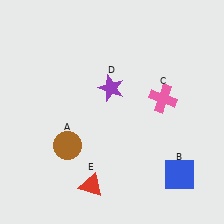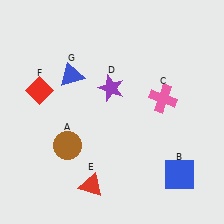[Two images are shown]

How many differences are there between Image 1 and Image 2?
There are 2 differences between the two images.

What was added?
A red diamond (F), a blue triangle (G) were added in Image 2.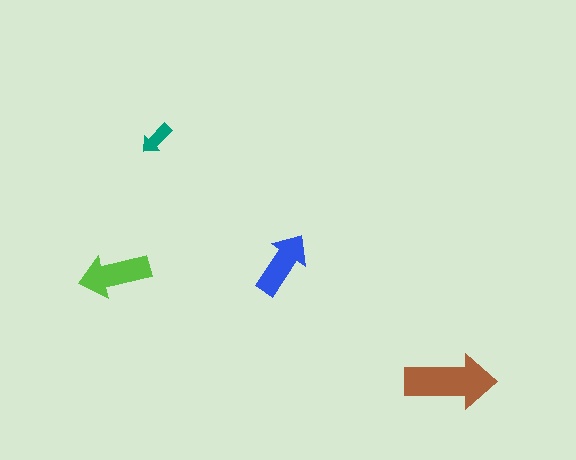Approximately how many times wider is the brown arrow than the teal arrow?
About 2.5 times wider.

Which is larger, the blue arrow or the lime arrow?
The lime one.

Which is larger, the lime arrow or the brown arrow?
The brown one.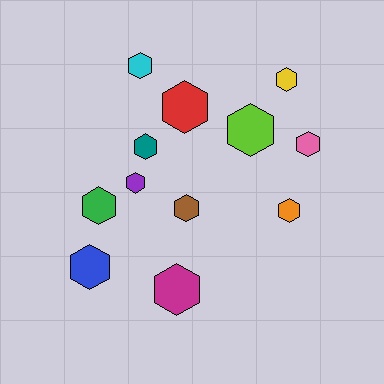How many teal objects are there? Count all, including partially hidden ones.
There is 1 teal object.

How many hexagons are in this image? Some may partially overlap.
There are 12 hexagons.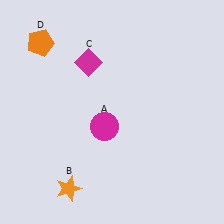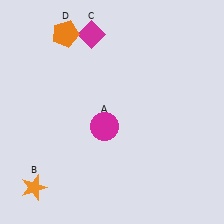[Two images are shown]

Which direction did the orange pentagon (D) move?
The orange pentagon (D) moved right.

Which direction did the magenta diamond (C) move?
The magenta diamond (C) moved up.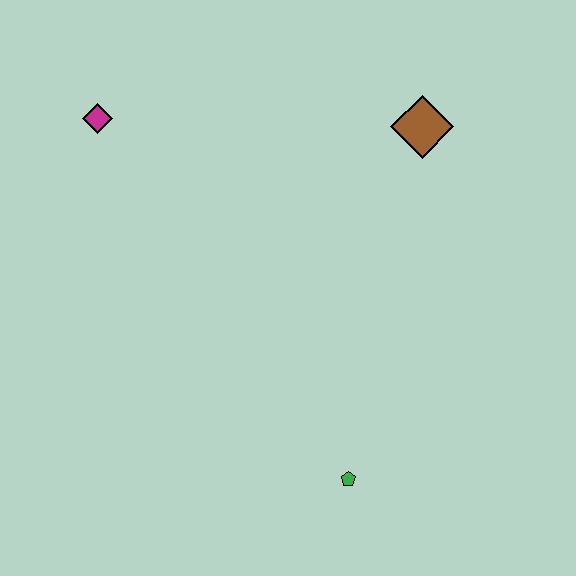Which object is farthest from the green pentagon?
The magenta diamond is farthest from the green pentagon.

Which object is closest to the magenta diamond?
The brown diamond is closest to the magenta diamond.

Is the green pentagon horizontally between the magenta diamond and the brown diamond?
Yes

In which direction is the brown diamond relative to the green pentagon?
The brown diamond is above the green pentagon.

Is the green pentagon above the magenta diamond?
No